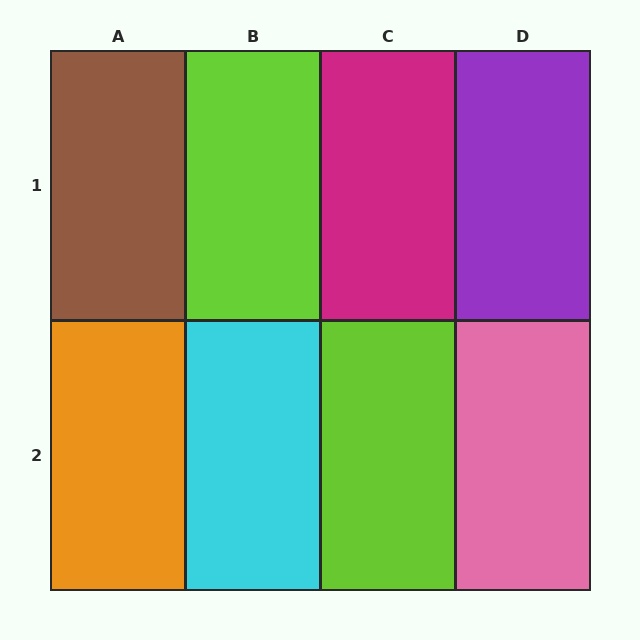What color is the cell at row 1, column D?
Purple.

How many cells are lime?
2 cells are lime.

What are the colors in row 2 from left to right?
Orange, cyan, lime, pink.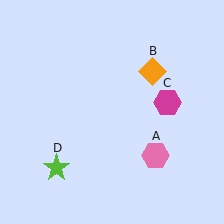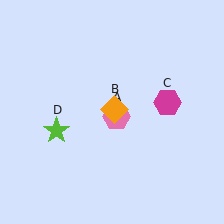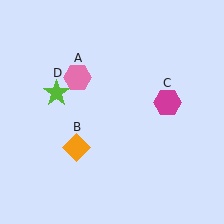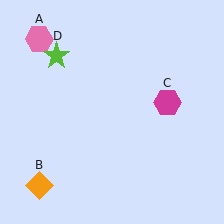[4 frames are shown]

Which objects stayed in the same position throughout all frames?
Magenta hexagon (object C) remained stationary.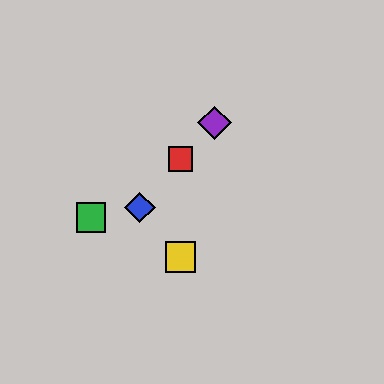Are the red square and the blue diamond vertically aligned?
No, the red square is at x≈181 and the blue diamond is at x≈140.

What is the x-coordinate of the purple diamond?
The purple diamond is at x≈214.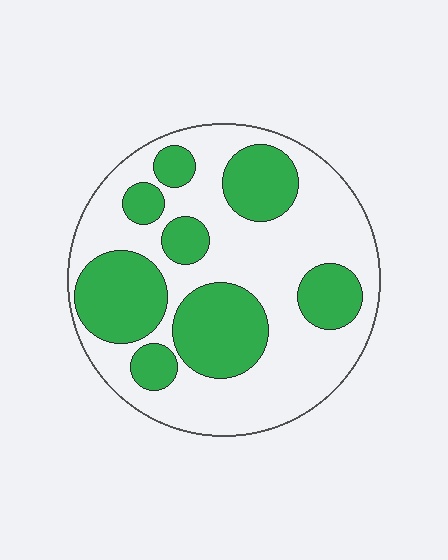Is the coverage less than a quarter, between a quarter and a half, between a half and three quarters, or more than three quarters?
Between a quarter and a half.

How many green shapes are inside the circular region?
8.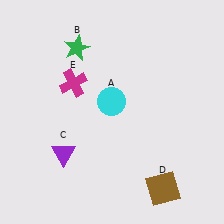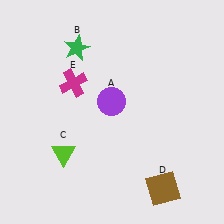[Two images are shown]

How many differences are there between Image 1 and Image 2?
There are 2 differences between the two images.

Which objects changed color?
A changed from cyan to purple. C changed from purple to lime.